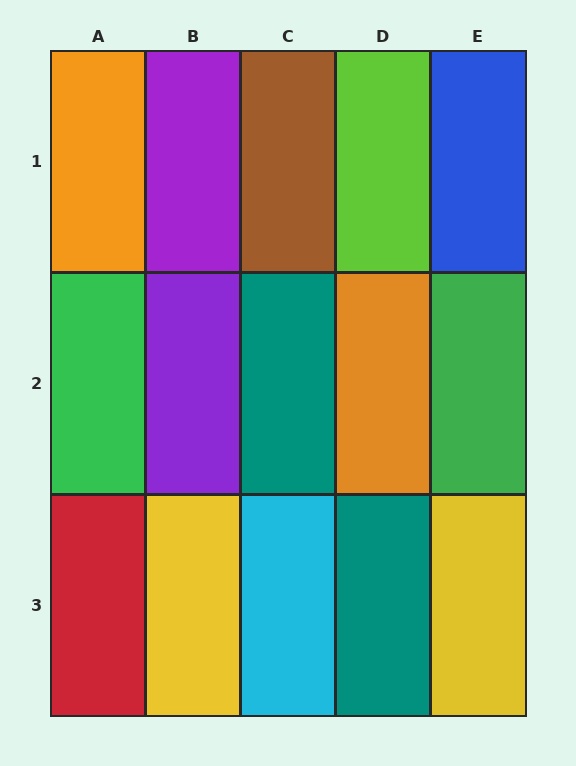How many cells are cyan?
1 cell is cyan.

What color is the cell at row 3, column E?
Yellow.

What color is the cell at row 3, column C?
Cyan.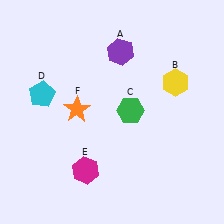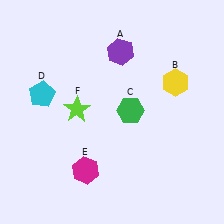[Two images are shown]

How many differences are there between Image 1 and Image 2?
There is 1 difference between the two images.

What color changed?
The star (F) changed from orange in Image 1 to lime in Image 2.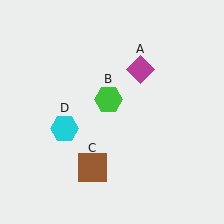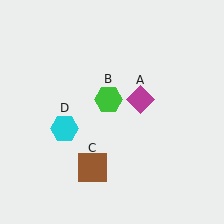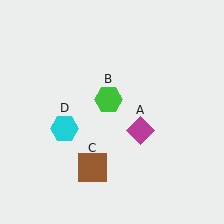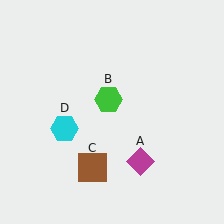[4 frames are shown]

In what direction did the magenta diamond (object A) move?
The magenta diamond (object A) moved down.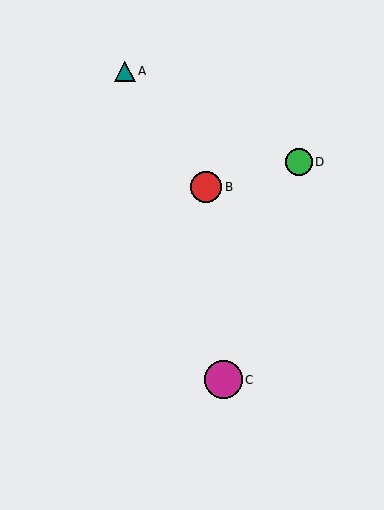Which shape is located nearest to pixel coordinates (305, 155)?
The green circle (labeled D) at (299, 162) is nearest to that location.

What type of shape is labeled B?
Shape B is a red circle.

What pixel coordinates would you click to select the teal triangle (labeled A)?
Click at (125, 71) to select the teal triangle A.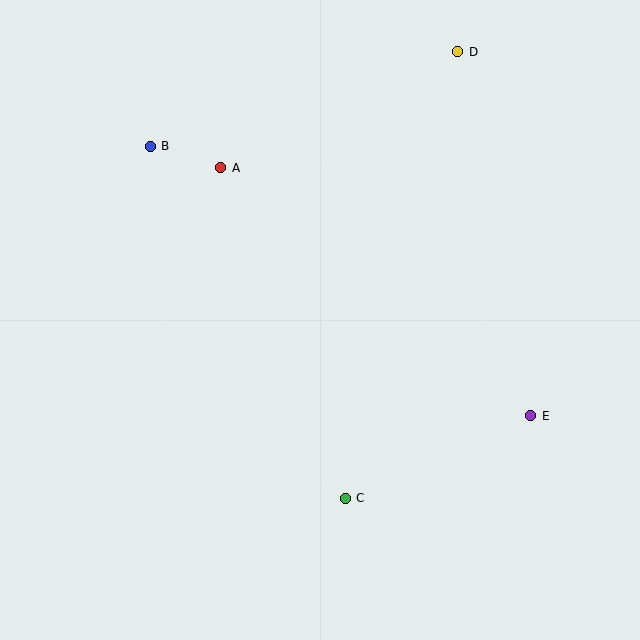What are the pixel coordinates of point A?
Point A is at (221, 168).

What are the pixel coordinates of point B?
Point B is at (150, 146).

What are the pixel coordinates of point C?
Point C is at (345, 498).